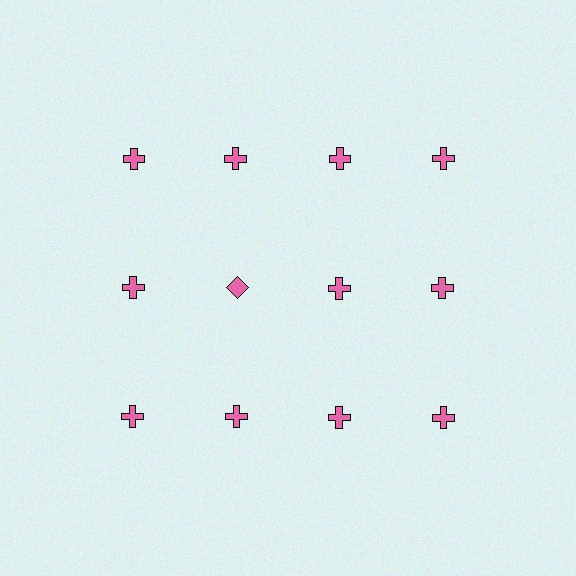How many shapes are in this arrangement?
There are 12 shapes arranged in a grid pattern.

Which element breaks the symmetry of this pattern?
The pink diamond in the second row, second from left column breaks the symmetry. All other shapes are pink crosses.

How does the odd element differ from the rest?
It has a different shape: diamond instead of cross.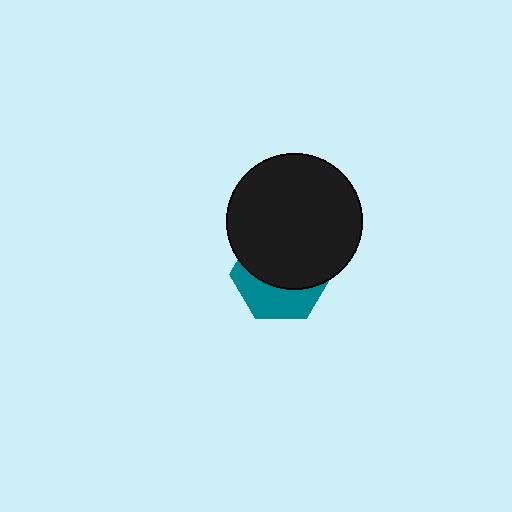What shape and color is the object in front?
The object in front is a black circle.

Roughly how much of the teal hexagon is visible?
A small part of it is visible (roughly 39%).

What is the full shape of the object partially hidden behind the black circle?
The partially hidden object is a teal hexagon.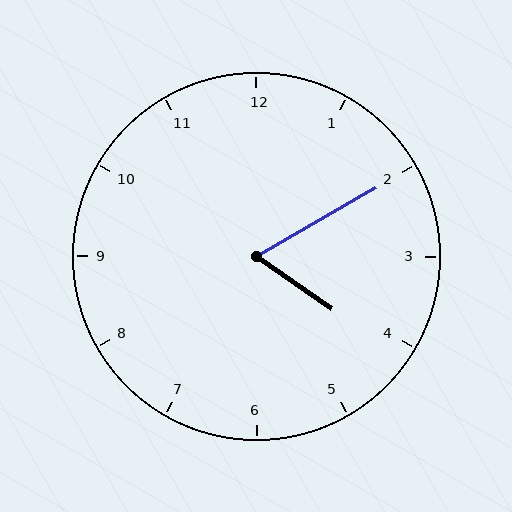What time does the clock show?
4:10.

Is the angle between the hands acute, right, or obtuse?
It is acute.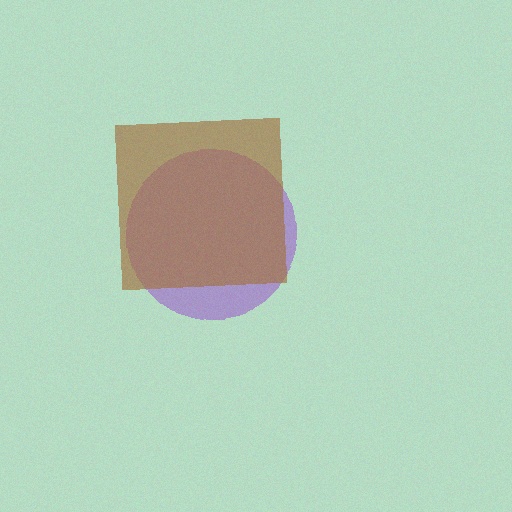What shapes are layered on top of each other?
The layered shapes are: a purple circle, a brown square.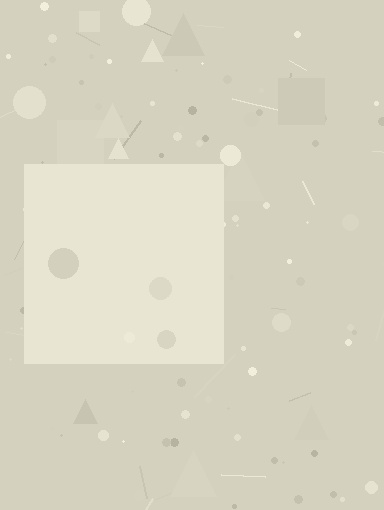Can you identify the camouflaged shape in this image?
The camouflaged shape is a square.